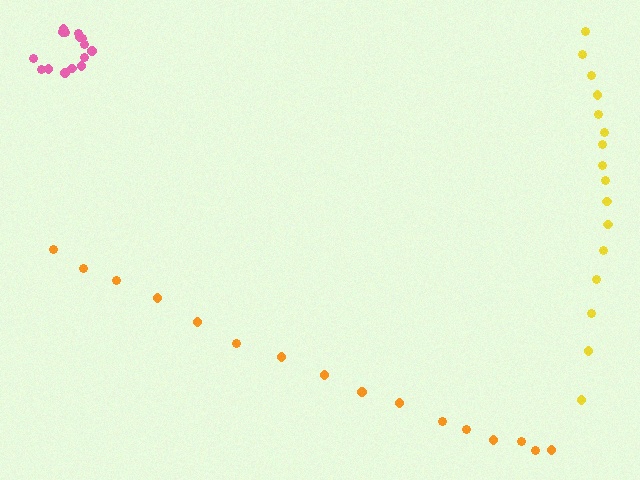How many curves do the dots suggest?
There are 3 distinct paths.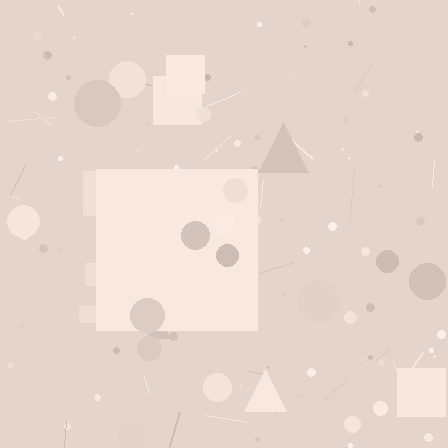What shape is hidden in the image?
A square is hidden in the image.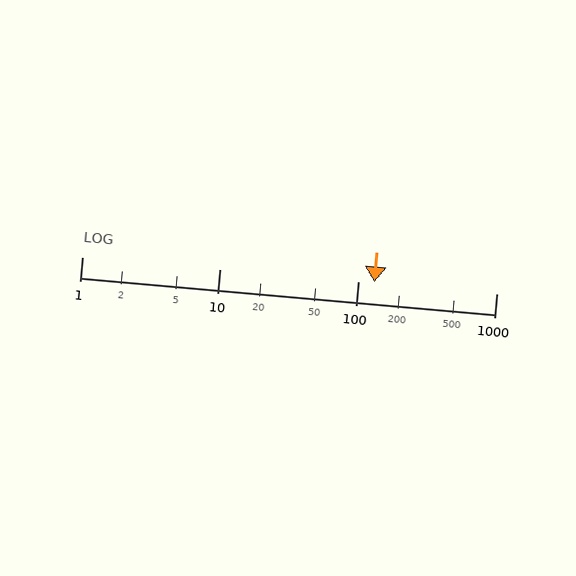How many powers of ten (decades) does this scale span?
The scale spans 3 decades, from 1 to 1000.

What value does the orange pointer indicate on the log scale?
The pointer indicates approximately 130.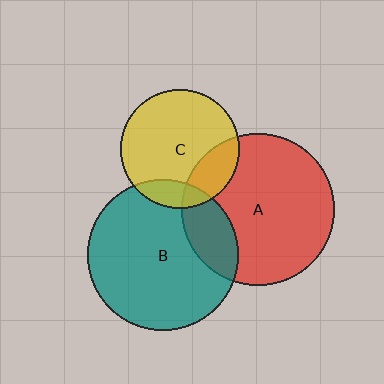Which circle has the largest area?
Circle A (red).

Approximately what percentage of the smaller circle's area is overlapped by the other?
Approximately 20%.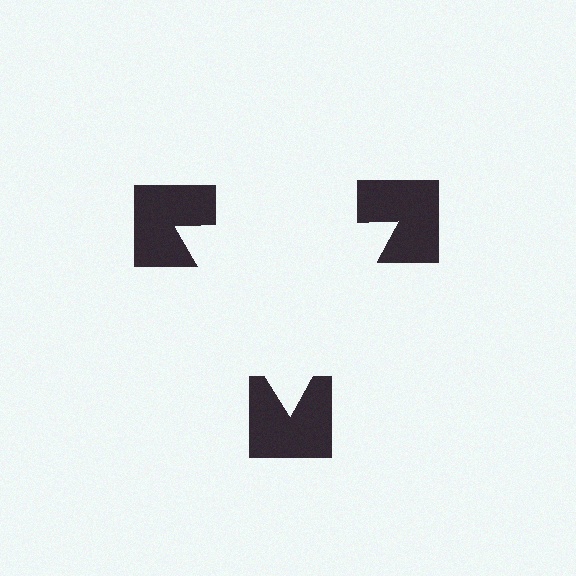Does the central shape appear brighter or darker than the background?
It typically appears slightly brighter than the background, even though no actual brightness change is drawn.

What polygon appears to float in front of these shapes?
An illusory triangle — its edges are inferred from the aligned wedge cuts in the notched squares, not physically drawn.